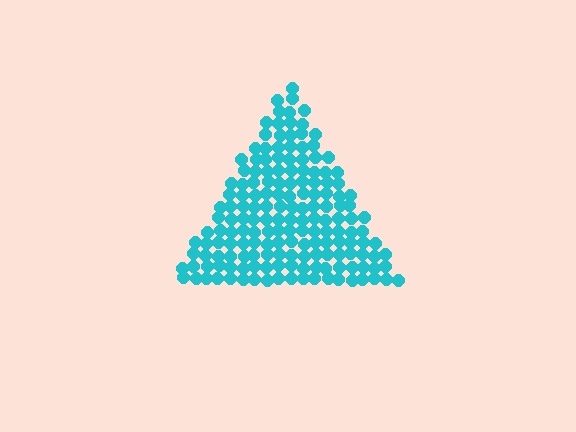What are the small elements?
The small elements are circles.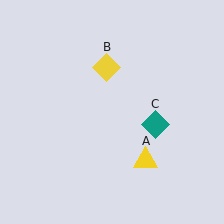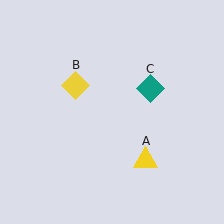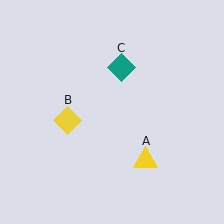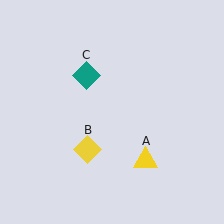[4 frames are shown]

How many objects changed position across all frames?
2 objects changed position: yellow diamond (object B), teal diamond (object C).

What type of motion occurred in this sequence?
The yellow diamond (object B), teal diamond (object C) rotated counterclockwise around the center of the scene.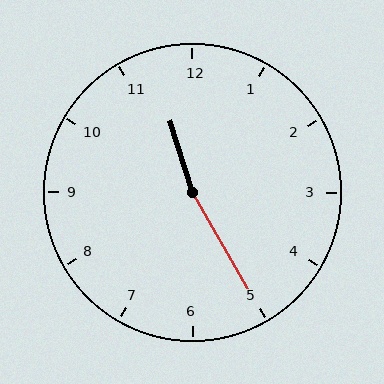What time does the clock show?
11:25.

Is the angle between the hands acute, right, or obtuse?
It is obtuse.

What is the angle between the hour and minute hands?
Approximately 168 degrees.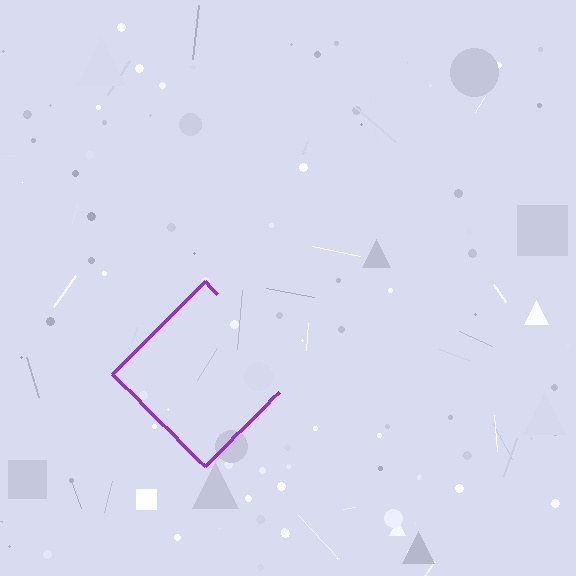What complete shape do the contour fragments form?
The contour fragments form a diamond.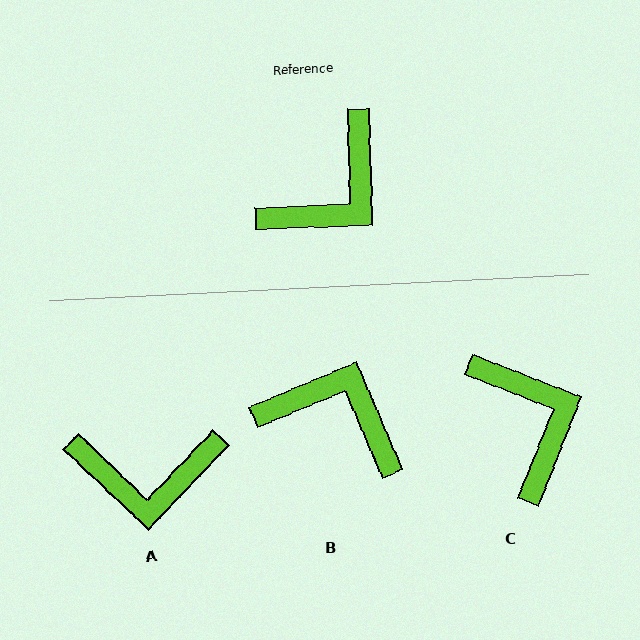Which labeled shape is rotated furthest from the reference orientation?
B, about 111 degrees away.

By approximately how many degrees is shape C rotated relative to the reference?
Approximately 67 degrees counter-clockwise.